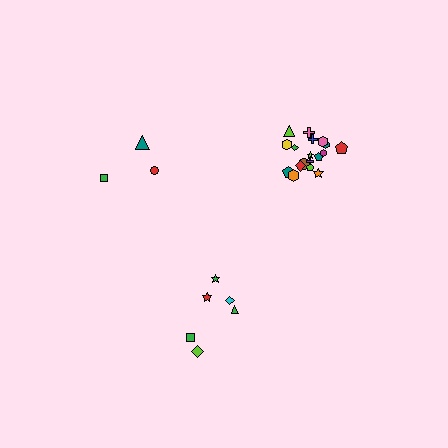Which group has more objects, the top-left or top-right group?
The top-right group.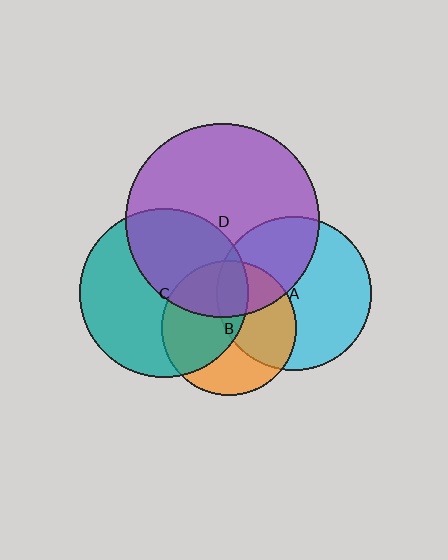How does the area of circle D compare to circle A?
Approximately 1.6 times.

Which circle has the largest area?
Circle D (purple).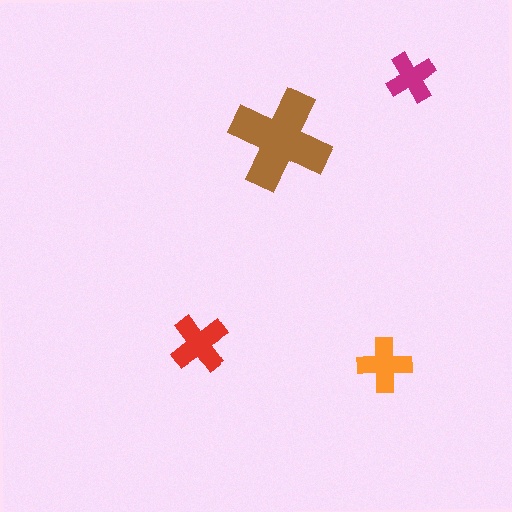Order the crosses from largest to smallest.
the brown one, the red one, the orange one, the magenta one.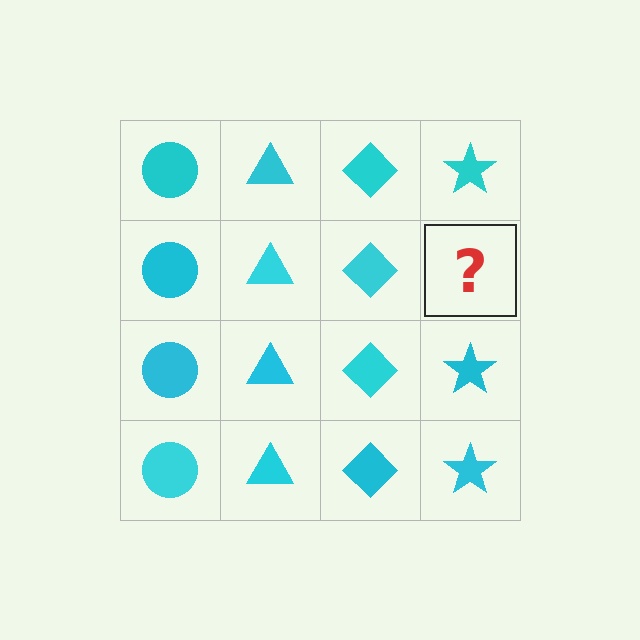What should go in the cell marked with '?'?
The missing cell should contain a cyan star.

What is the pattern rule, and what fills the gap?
The rule is that each column has a consistent shape. The gap should be filled with a cyan star.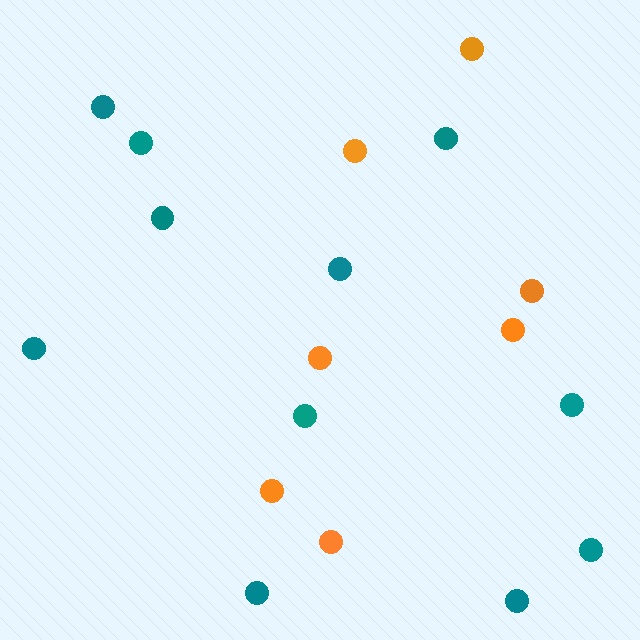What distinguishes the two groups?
There are 2 groups: one group of teal circles (11) and one group of orange circles (7).